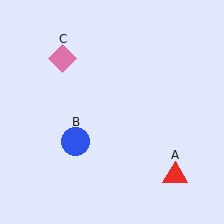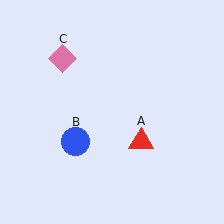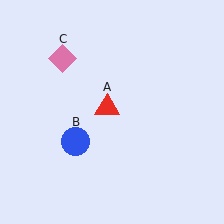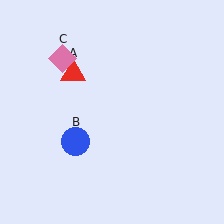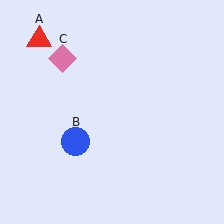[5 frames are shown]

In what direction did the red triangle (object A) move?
The red triangle (object A) moved up and to the left.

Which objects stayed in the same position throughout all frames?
Blue circle (object B) and pink diamond (object C) remained stationary.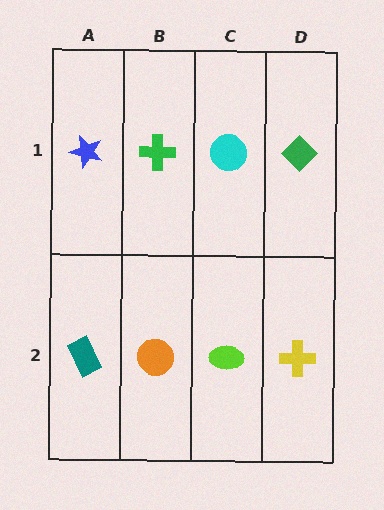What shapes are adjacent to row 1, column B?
An orange circle (row 2, column B), a blue star (row 1, column A), a cyan circle (row 1, column C).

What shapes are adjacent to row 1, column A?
A teal rectangle (row 2, column A), a green cross (row 1, column B).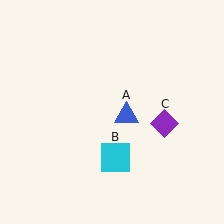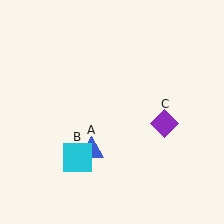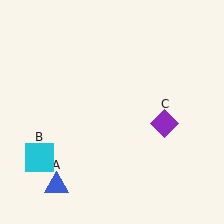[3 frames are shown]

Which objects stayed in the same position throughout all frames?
Purple diamond (object C) remained stationary.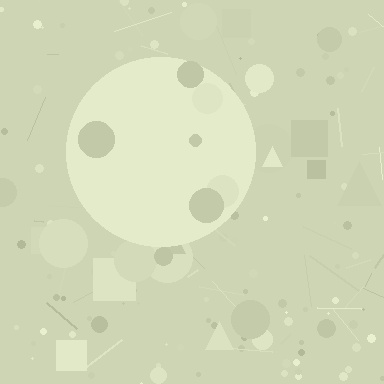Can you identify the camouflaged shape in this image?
The camouflaged shape is a circle.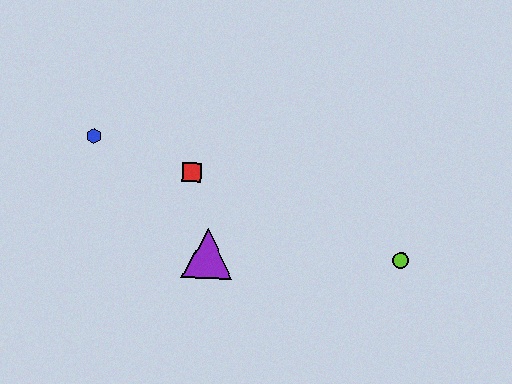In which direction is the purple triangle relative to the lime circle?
The purple triangle is to the left of the lime circle.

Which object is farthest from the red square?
The lime circle is farthest from the red square.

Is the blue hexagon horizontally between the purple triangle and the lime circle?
No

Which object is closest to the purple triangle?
The red square is closest to the purple triangle.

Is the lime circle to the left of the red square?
No